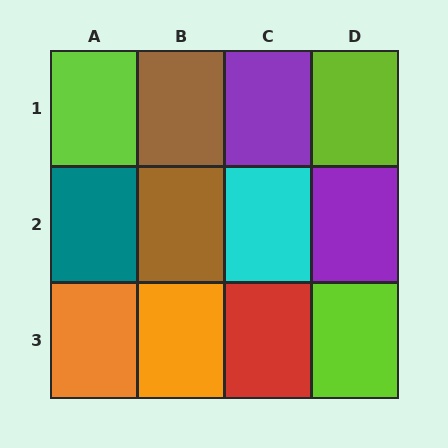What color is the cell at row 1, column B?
Brown.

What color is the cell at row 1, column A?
Lime.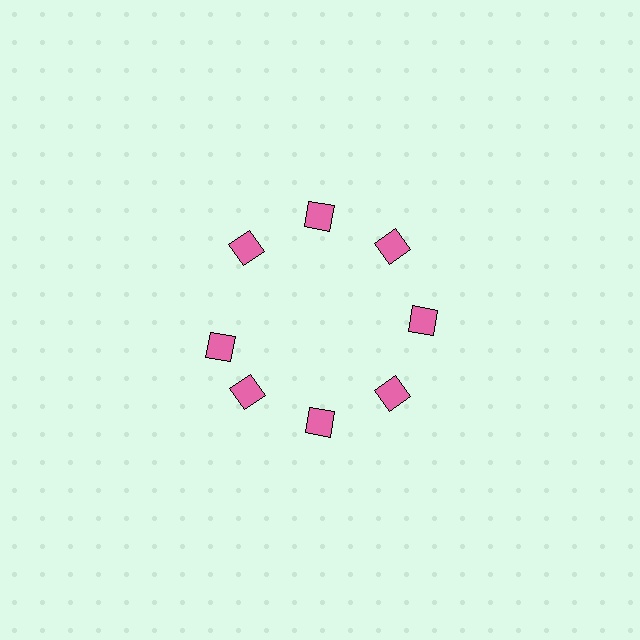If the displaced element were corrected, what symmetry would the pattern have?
It would have 8-fold rotational symmetry — the pattern would map onto itself every 45 degrees.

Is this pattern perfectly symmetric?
No. The 8 pink diamonds are arranged in a ring, but one element near the 9 o'clock position is rotated out of alignment along the ring, breaking the 8-fold rotational symmetry.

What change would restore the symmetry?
The symmetry would be restored by rotating it back into even spacing with its neighbors so that all 8 diamonds sit at equal angles and equal distance from the center.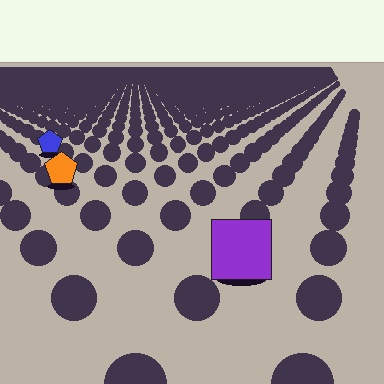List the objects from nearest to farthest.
From nearest to farthest: the purple square, the orange pentagon, the blue pentagon.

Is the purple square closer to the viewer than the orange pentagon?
Yes. The purple square is closer — you can tell from the texture gradient: the ground texture is coarser near it.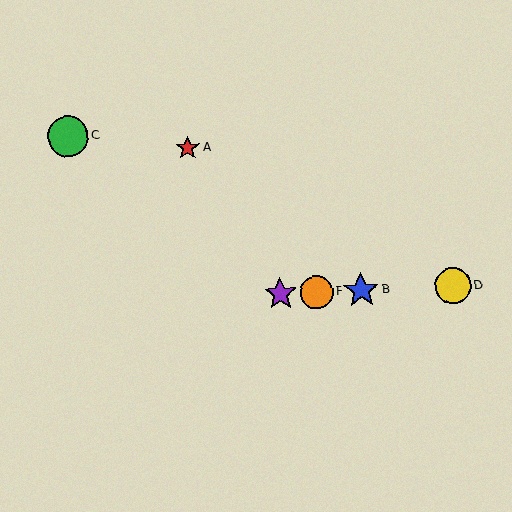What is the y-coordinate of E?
Object E is at y≈294.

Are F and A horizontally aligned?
No, F is at y≈292 and A is at y≈148.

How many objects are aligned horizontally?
4 objects (B, D, E, F) are aligned horizontally.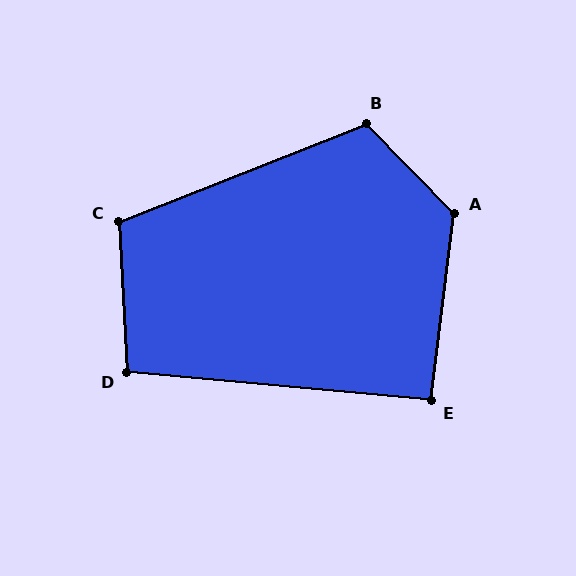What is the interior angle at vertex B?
Approximately 113 degrees (obtuse).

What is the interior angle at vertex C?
Approximately 108 degrees (obtuse).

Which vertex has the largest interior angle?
A, at approximately 129 degrees.